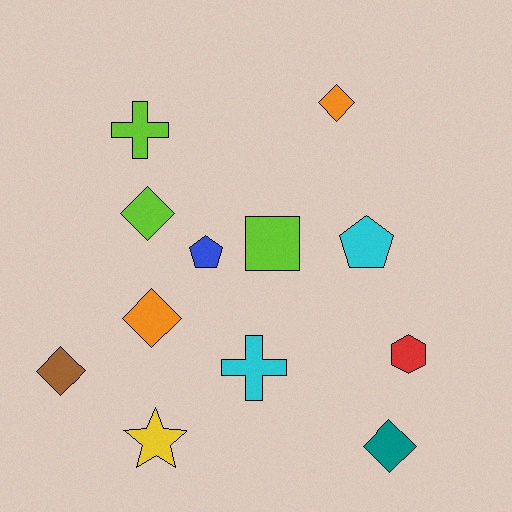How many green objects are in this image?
There are no green objects.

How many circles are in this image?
There are no circles.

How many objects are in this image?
There are 12 objects.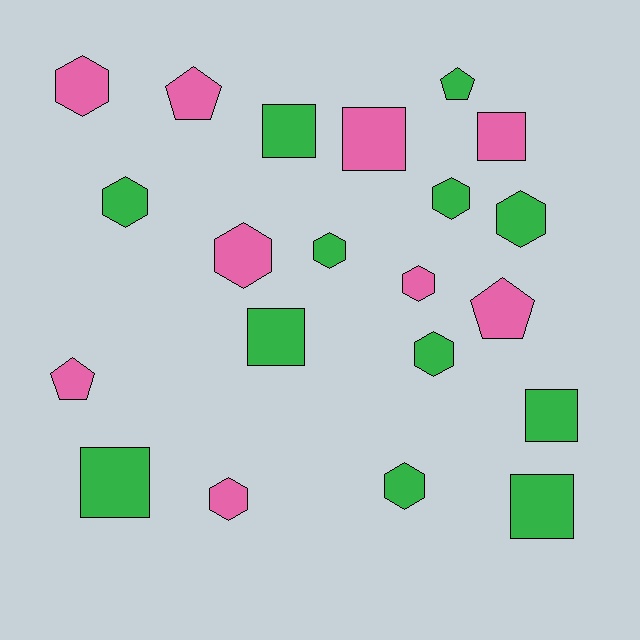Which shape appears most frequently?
Hexagon, with 10 objects.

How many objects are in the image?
There are 21 objects.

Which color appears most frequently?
Green, with 12 objects.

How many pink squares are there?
There are 2 pink squares.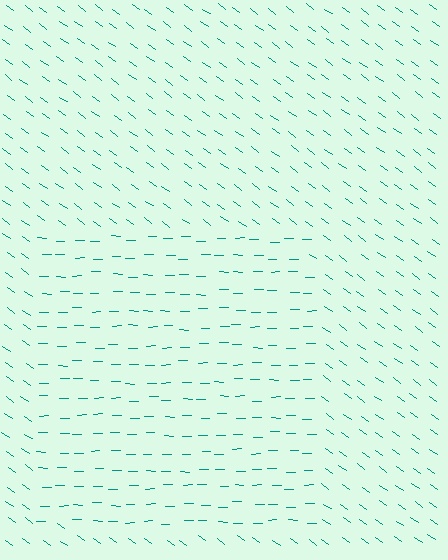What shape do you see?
I see a rectangle.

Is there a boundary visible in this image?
Yes, there is a texture boundary formed by a change in line orientation.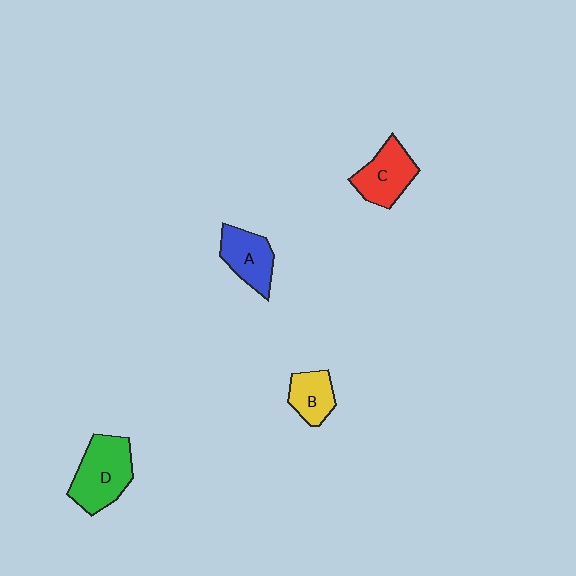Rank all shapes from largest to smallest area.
From largest to smallest: D (green), C (red), A (blue), B (yellow).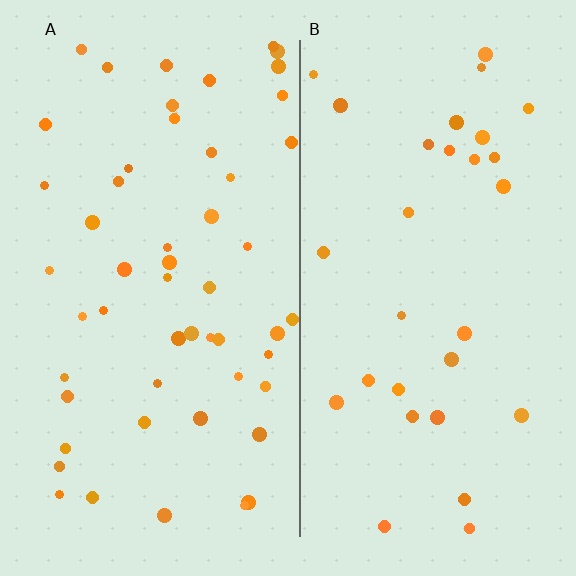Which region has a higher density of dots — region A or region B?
A (the left).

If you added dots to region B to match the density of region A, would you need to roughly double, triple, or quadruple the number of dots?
Approximately double.